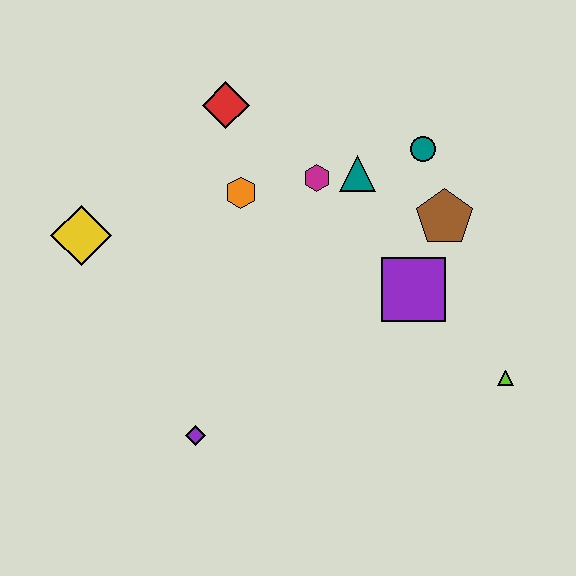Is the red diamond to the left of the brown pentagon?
Yes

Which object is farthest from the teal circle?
The purple diamond is farthest from the teal circle.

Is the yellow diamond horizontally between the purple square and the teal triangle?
No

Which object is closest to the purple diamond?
The yellow diamond is closest to the purple diamond.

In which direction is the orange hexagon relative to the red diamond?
The orange hexagon is below the red diamond.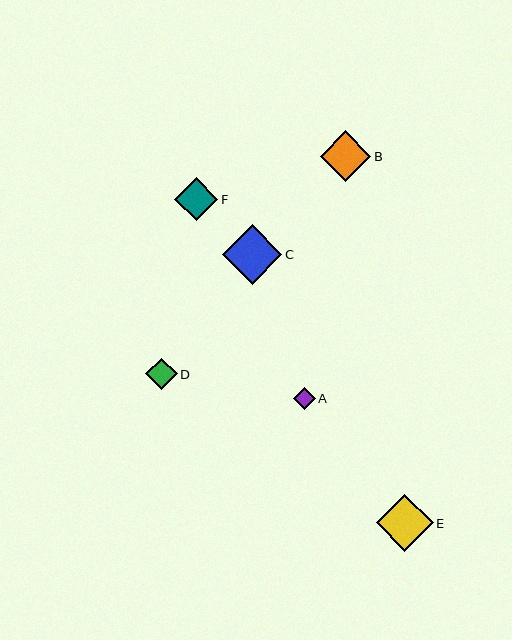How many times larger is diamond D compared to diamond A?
Diamond D is approximately 1.5 times the size of diamond A.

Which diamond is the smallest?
Diamond A is the smallest with a size of approximately 22 pixels.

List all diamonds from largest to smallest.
From largest to smallest: C, E, B, F, D, A.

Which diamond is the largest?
Diamond C is the largest with a size of approximately 59 pixels.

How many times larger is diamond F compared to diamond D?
Diamond F is approximately 1.4 times the size of diamond D.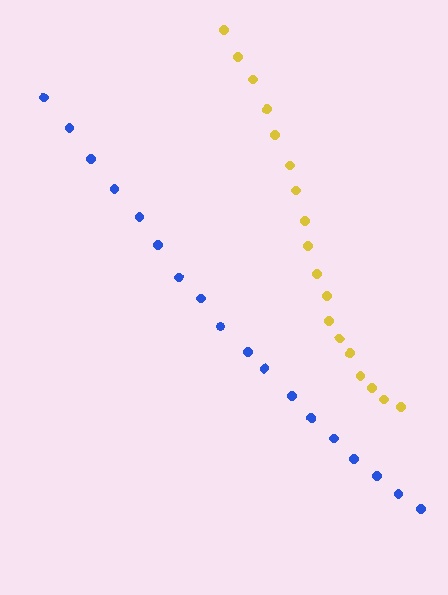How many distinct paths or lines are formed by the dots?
There are 2 distinct paths.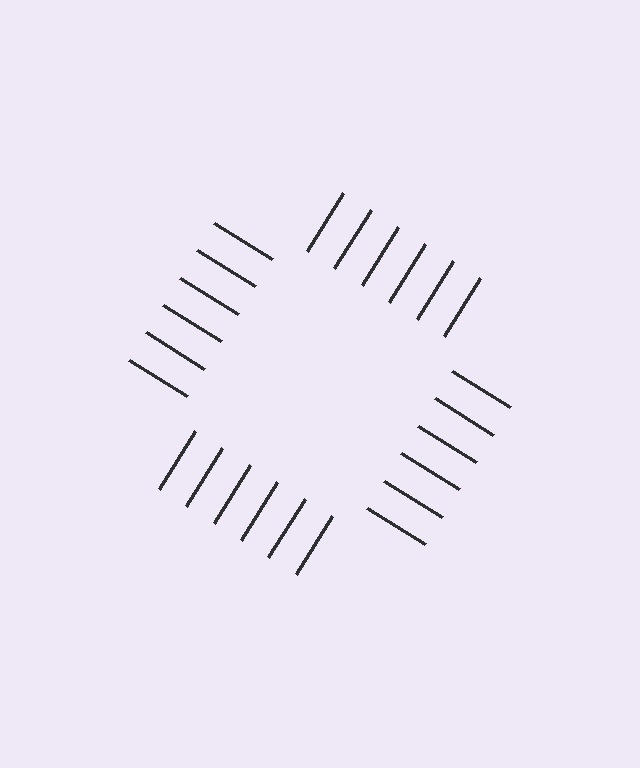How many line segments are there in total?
24 — 6 along each of the 4 edges.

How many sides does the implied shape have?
4 sides — the line-ends trace a square.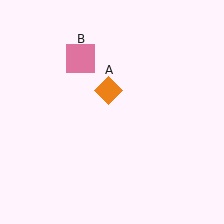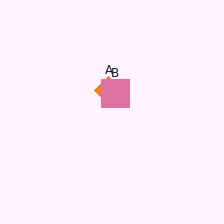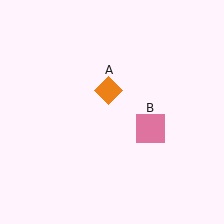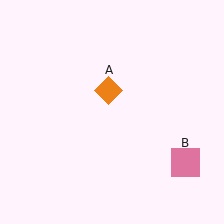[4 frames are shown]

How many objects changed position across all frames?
1 object changed position: pink square (object B).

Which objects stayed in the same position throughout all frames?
Orange diamond (object A) remained stationary.